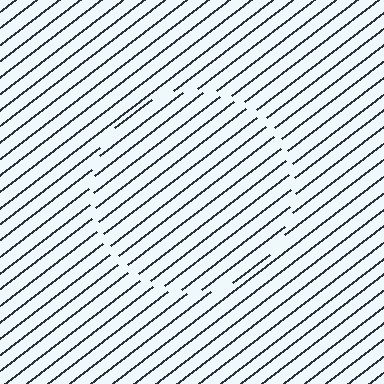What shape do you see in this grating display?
An illusory circle. The interior of the shape contains the same grating, shifted by half a period — the contour is defined by the phase discontinuity where line-ends from the inner and outer gratings abut.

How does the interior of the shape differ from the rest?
The interior of the shape contains the same grating, shifted by half a period — the contour is defined by the phase discontinuity where line-ends from the inner and outer gratings abut.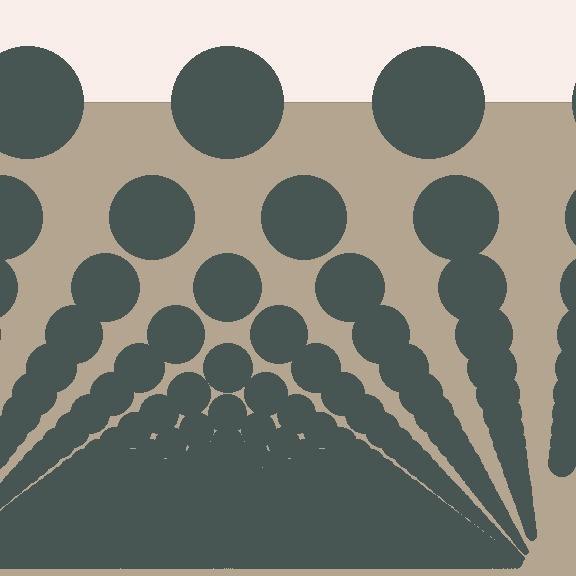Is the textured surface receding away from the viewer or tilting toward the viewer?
The surface appears to tilt toward the viewer. Texture elements get larger and sparser toward the top.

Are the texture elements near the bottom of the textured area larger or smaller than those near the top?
Smaller. The gradient is inverted — elements near the bottom are smaller and denser.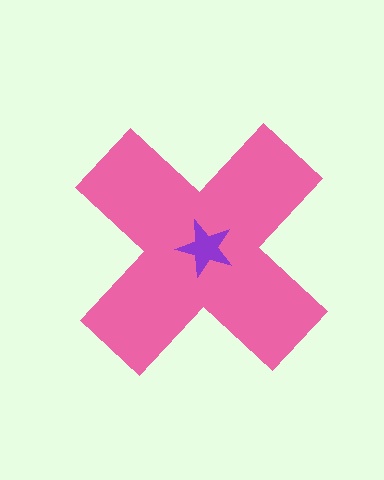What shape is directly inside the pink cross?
The purple star.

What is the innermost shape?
The purple star.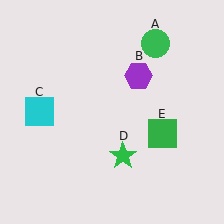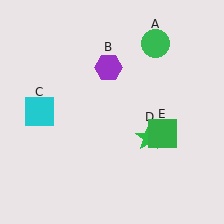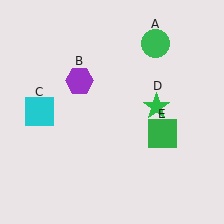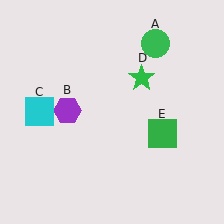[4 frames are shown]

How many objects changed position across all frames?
2 objects changed position: purple hexagon (object B), green star (object D).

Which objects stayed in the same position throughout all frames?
Green circle (object A) and cyan square (object C) and green square (object E) remained stationary.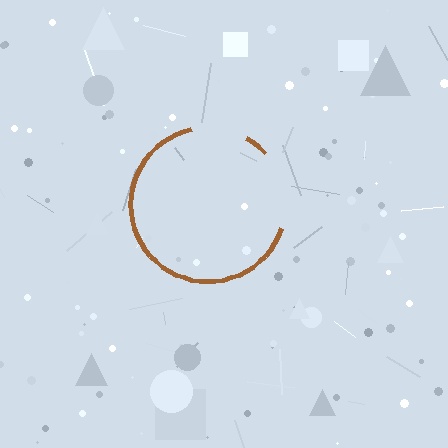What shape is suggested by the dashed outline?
The dashed outline suggests a circle.